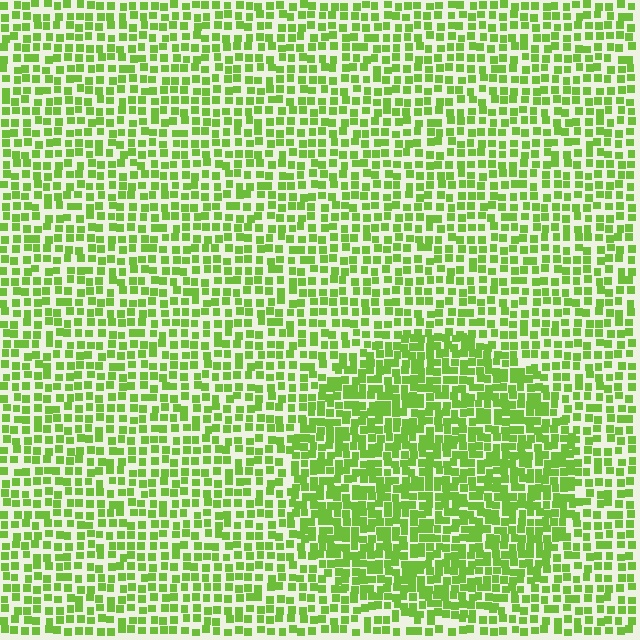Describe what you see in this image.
The image contains small lime elements arranged at two different densities. A circle-shaped region is visible where the elements are more densely packed than the surrounding area.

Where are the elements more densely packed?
The elements are more densely packed inside the circle boundary.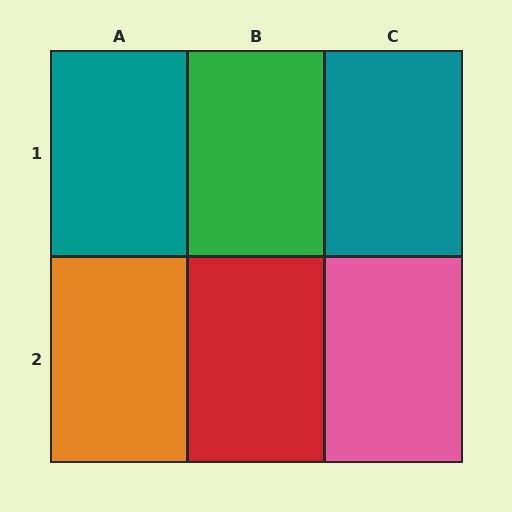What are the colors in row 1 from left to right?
Teal, green, teal.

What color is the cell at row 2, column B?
Red.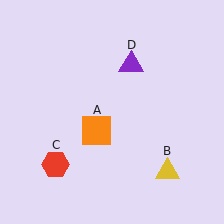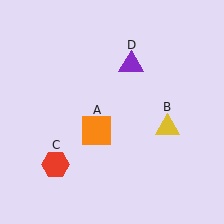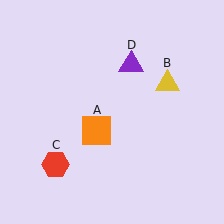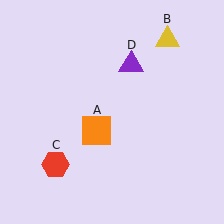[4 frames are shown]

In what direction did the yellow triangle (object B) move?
The yellow triangle (object B) moved up.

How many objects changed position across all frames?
1 object changed position: yellow triangle (object B).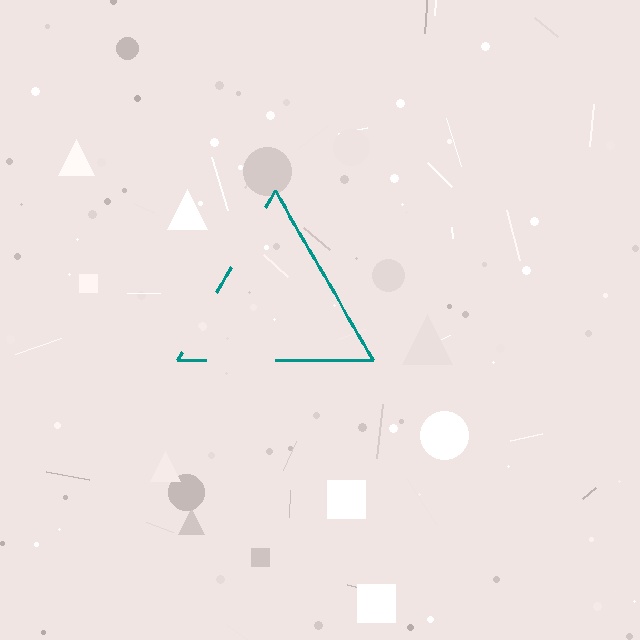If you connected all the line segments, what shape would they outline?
They would outline a triangle.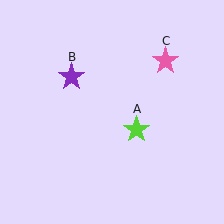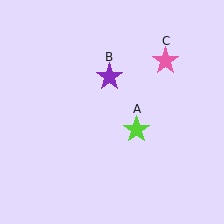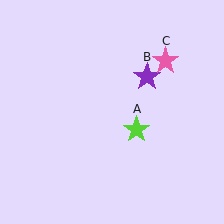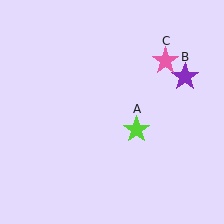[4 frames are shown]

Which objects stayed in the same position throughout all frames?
Lime star (object A) and pink star (object C) remained stationary.